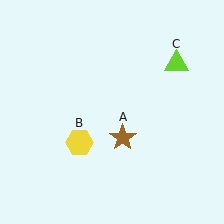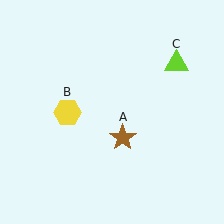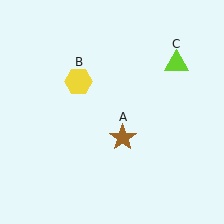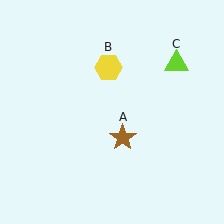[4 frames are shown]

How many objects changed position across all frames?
1 object changed position: yellow hexagon (object B).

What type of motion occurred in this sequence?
The yellow hexagon (object B) rotated clockwise around the center of the scene.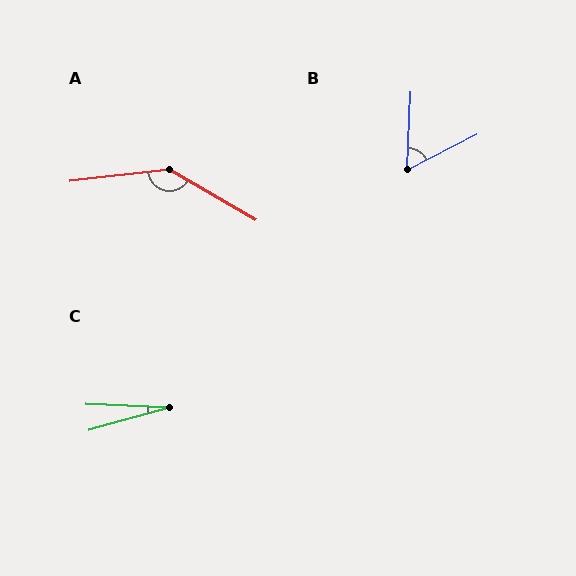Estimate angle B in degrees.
Approximately 61 degrees.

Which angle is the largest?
A, at approximately 143 degrees.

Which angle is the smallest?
C, at approximately 18 degrees.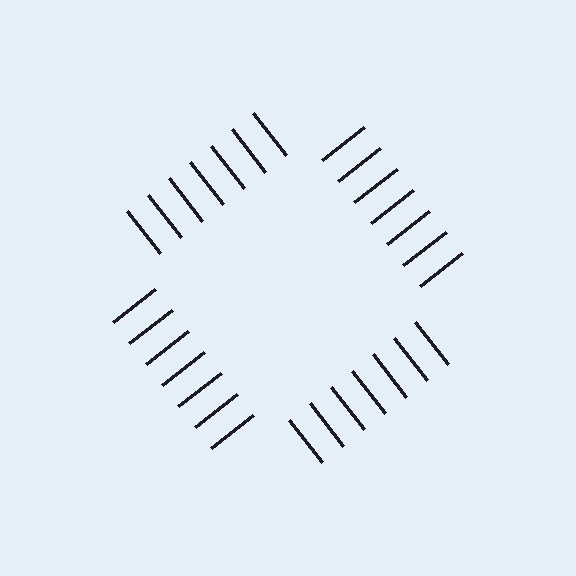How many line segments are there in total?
28 — 7 along each of the 4 edges.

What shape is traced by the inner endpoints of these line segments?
An illusory square — the line segments terminate on its edges but no continuous stroke is drawn.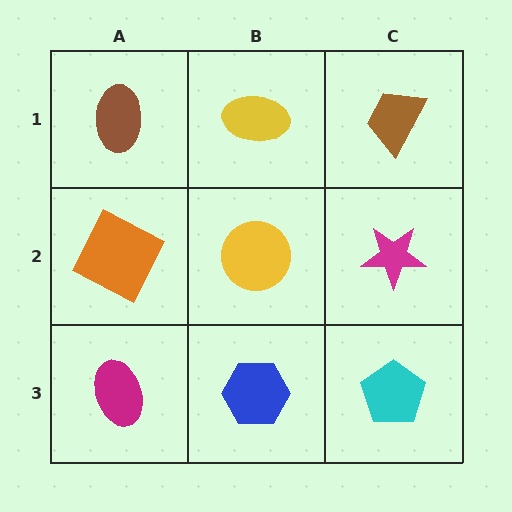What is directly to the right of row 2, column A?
A yellow circle.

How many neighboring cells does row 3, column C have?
2.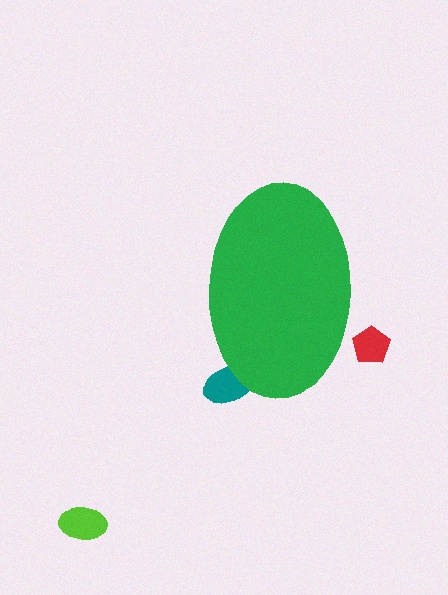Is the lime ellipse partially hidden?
No, the lime ellipse is fully visible.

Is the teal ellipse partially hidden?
Yes, the teal ellipse is partially hidden behind the green ellipse.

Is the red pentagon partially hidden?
Yes, the red pentagon is partially hidden behind the green ellipse.